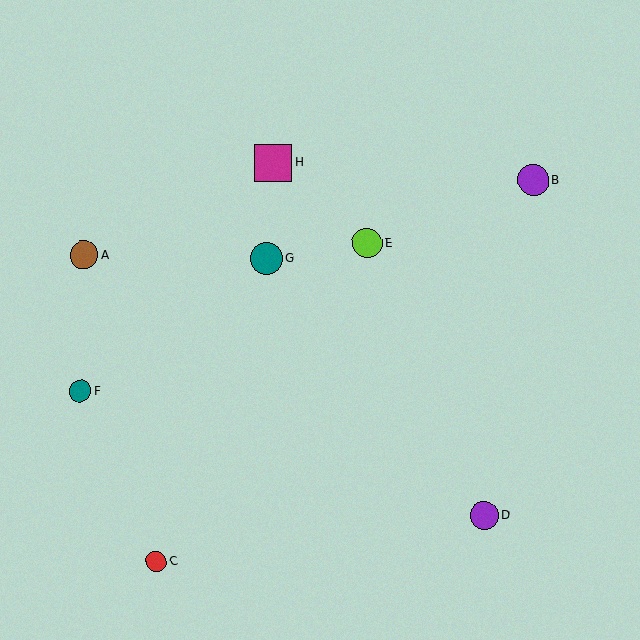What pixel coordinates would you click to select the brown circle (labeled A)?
Click at (84, 255) to select the brown circle A.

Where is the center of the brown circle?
The center of the brown circle is at (84, 255).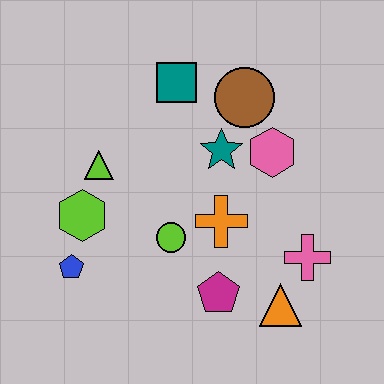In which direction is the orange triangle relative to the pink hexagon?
The orange triangle is below the pink hexagon.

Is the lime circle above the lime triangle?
No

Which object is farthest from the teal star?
The blue pentagon is farthest from the teal star.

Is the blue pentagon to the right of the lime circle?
No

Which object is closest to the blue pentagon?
The lime hexagon is closest to the blue pentagon.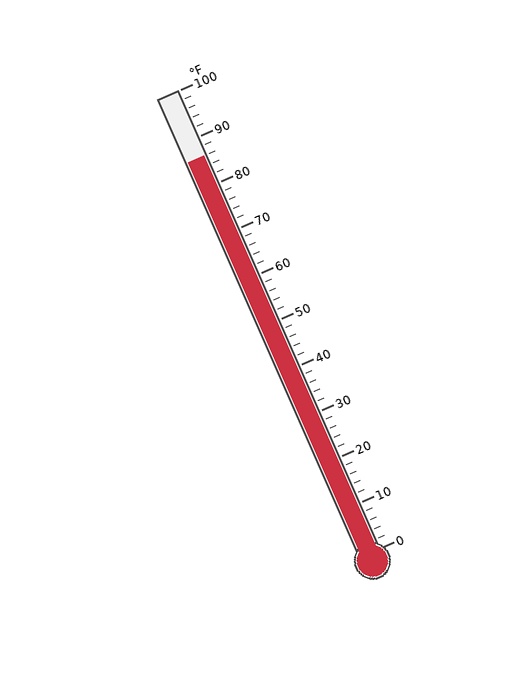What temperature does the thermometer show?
The thermometer shows approximately 86°F.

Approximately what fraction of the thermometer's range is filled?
The thermometer is filled to approximately 85% of its range.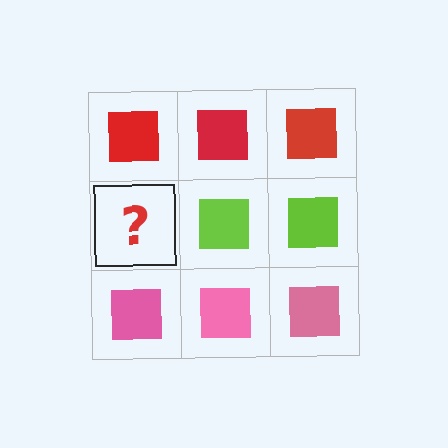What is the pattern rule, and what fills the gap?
The rule is that each row has a consistent color. The gap should be filled with a lime square.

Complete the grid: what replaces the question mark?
The question mark should be replaced with a lime square.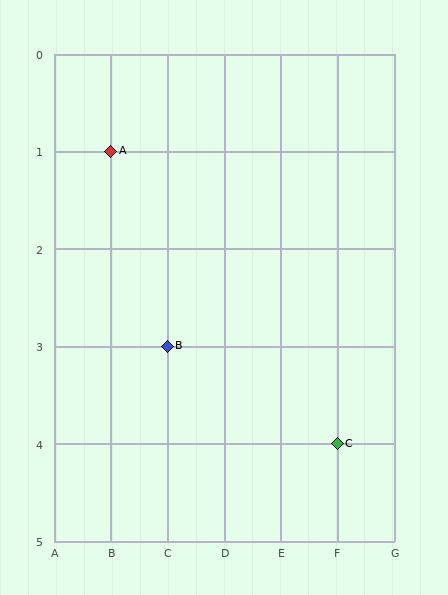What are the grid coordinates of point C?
Point C is at grid coordinates (F, 4).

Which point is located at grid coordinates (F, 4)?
Point C is at (F, 4).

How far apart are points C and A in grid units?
Points C and A are 4 columns and 3 rows apart (about 5.0 grid units diagonally).